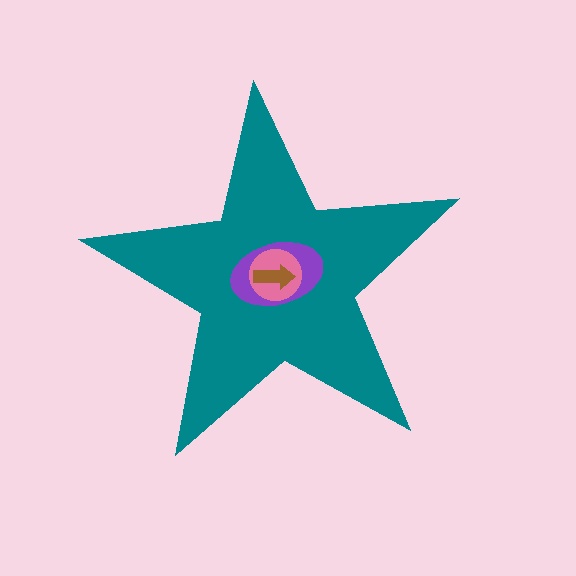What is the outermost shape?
The teal star.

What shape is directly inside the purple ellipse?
The pink circle.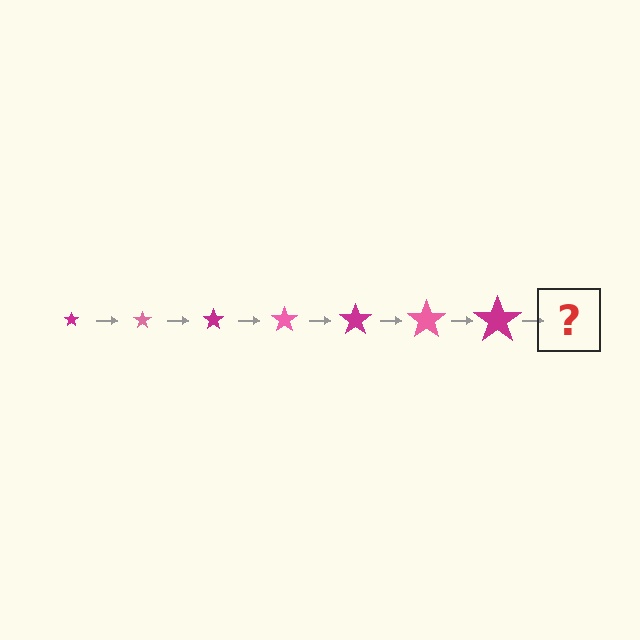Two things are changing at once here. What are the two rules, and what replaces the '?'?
The two rules are that the star grows larger each step and the color cycles through magenta and pink. The '?' should be a pink star, larger than the previous one.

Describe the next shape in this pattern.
It should be a pink star, larger than the previous one.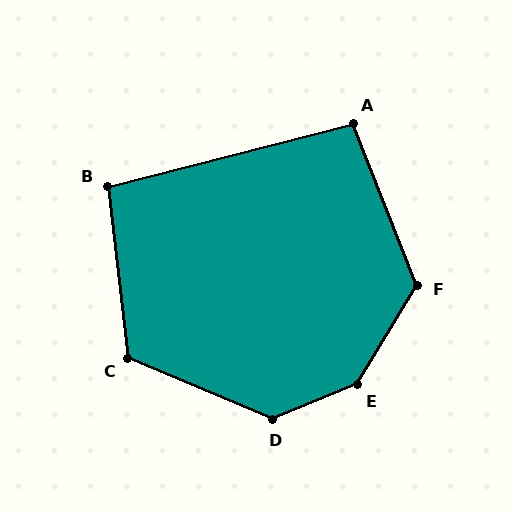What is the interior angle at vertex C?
Approximately 120 degrees (obtuse).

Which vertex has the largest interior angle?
E, at approximately 143 degrees.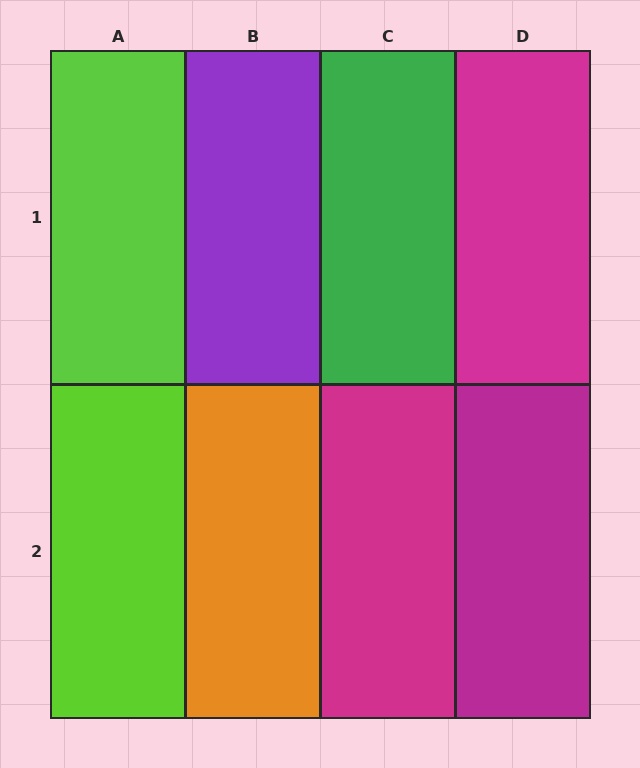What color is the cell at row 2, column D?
Magenta.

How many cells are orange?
1 cell is orange.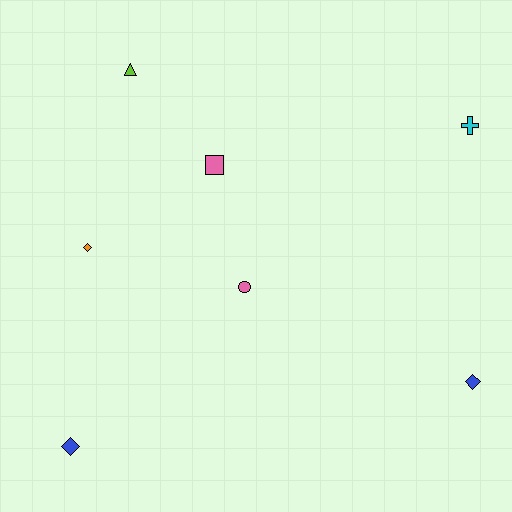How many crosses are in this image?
There is 1 cross.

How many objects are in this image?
There are 7 objects.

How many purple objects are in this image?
There are no purple objects.